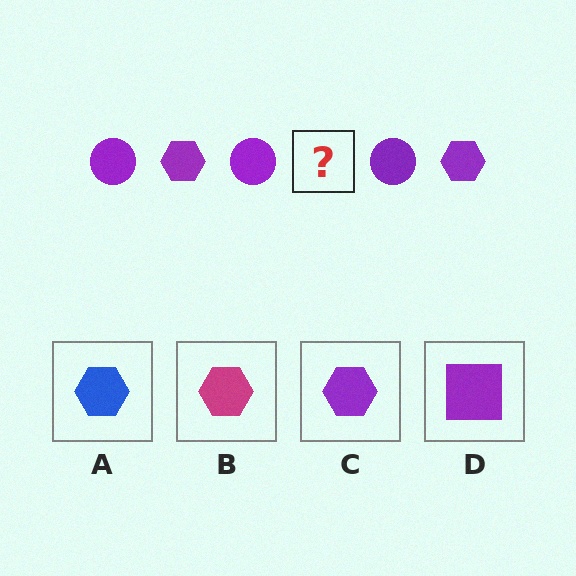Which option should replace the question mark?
Option C.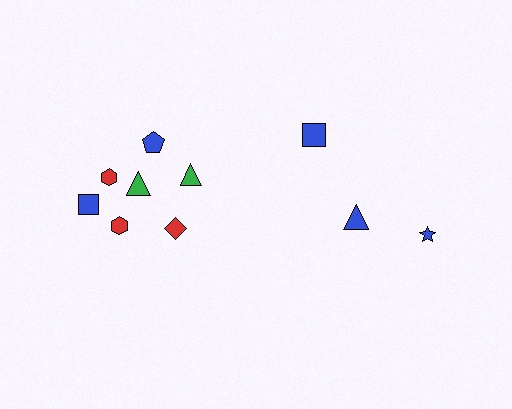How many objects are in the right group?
There are 3 objects.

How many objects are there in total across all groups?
There are 10 objects.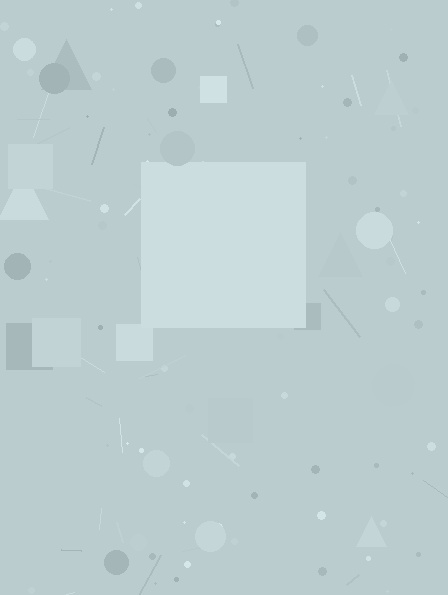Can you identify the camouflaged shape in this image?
The camouflaged shape is a square.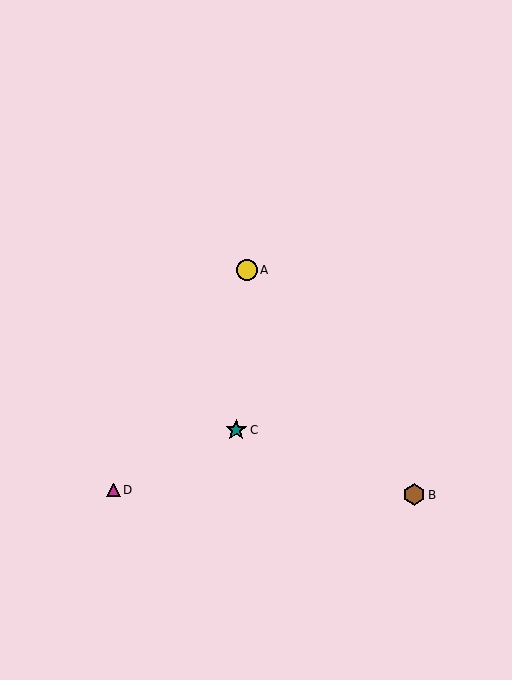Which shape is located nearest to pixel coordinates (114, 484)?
The magenta triangle (labeled D) at (114, 490) is nearest to that location.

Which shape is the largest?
The brown hexagon (labeled B) is the largest.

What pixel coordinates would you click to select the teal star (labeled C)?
Click at (236, 430) to select the teal star C.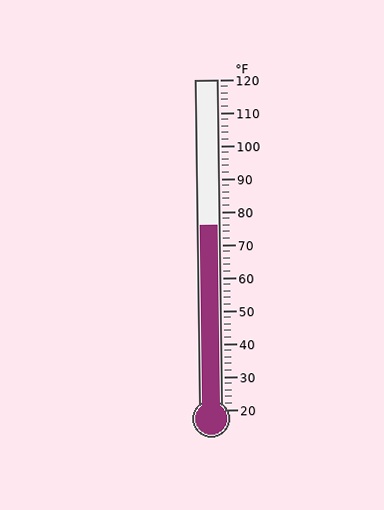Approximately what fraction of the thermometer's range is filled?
The thermometer is filled to approximately 55% of its range.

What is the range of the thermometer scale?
The thermometer scale ranges from 20°F to 120°F.